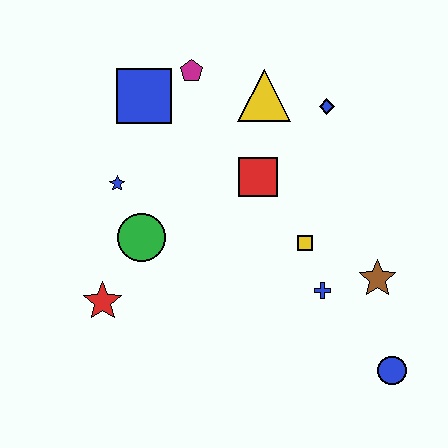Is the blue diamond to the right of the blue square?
Yes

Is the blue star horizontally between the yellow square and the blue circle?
No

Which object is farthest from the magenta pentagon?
The blue circle is farthest from the magenta pentagon.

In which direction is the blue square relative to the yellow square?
The blue square is to the left of the yellow square.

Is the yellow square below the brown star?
No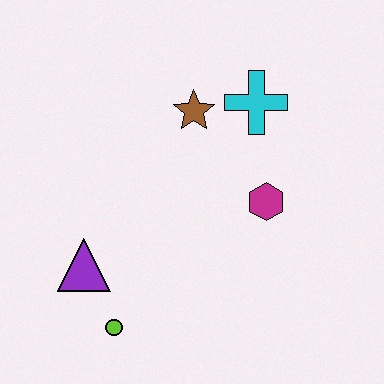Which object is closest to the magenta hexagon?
The cyan cross is closest to the magenta hexagon.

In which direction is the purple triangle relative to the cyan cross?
The purple triangle is to the left of the cyan cross.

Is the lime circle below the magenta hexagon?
Yes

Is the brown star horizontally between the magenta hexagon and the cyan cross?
No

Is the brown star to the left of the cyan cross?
Yes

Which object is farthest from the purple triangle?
The cyan cross is farthest from the purple triangle.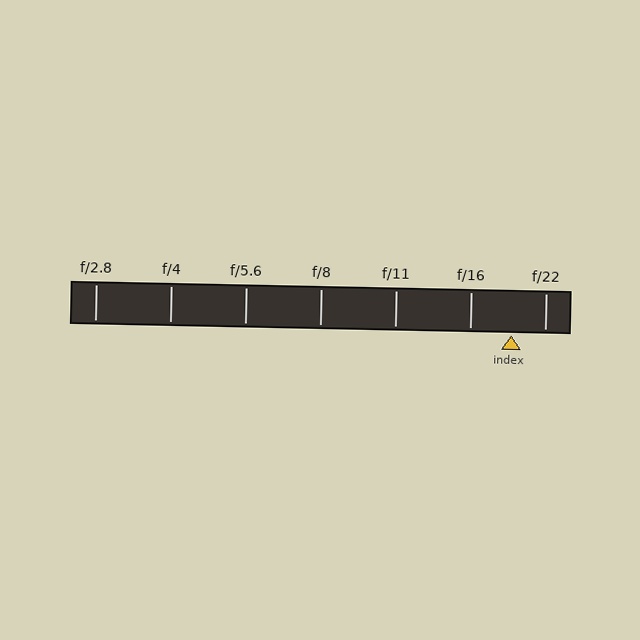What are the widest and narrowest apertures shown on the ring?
The widest aperture shown is f/2.8 and the narrowest is f/22.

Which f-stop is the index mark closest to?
The index mark is closest to f/22.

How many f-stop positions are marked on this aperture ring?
There are 7 f-stop positions marked.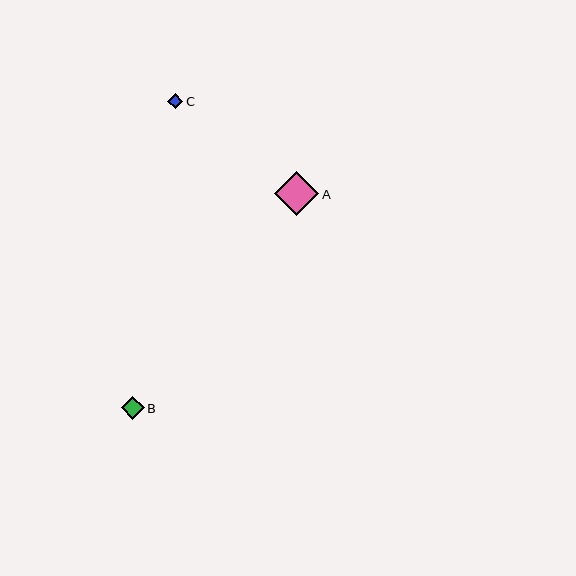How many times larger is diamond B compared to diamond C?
Diamond B is approximately 1.5 times the size of diamond C.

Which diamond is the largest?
Diamond A is the largest with a size of approximately 45 pixels.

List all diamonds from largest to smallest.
From largest to smallest: A, B, C.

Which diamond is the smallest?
Diamond C is the smallest with a size of approximately 15 pixels.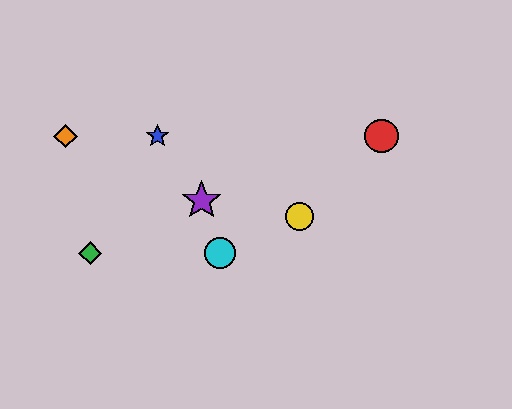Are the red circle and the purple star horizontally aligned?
No, the red circle is at y≈136 and the purple star is at y≈200.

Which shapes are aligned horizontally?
The red circle, the blue star, the orange diamond are aligned horizontally.